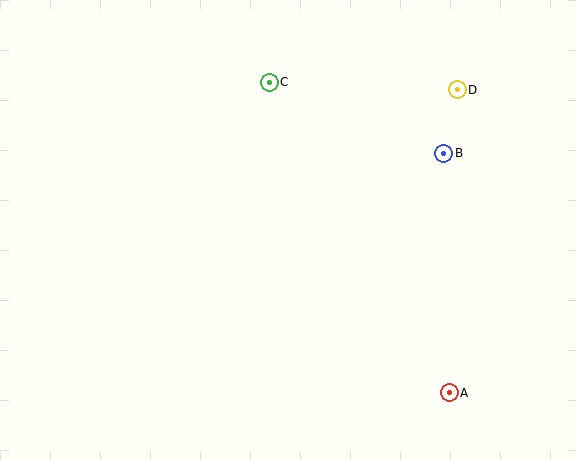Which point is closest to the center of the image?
Point C at (269, 82) is closest to the center.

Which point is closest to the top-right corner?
Point D is closest to the top-right corner.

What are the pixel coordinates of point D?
Point D is at (457, 90).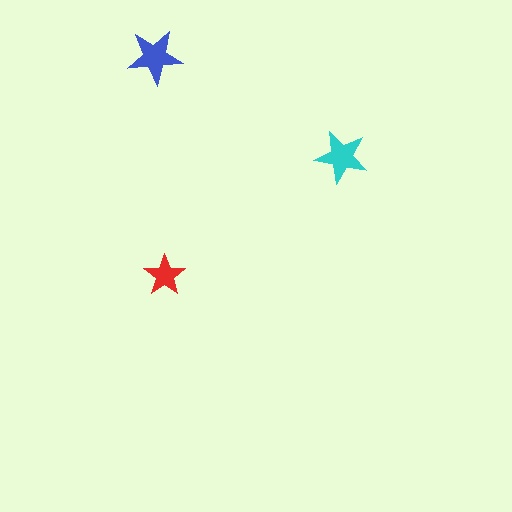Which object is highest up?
The blue star is topmost.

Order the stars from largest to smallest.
the blue one, the cyan one, the red one.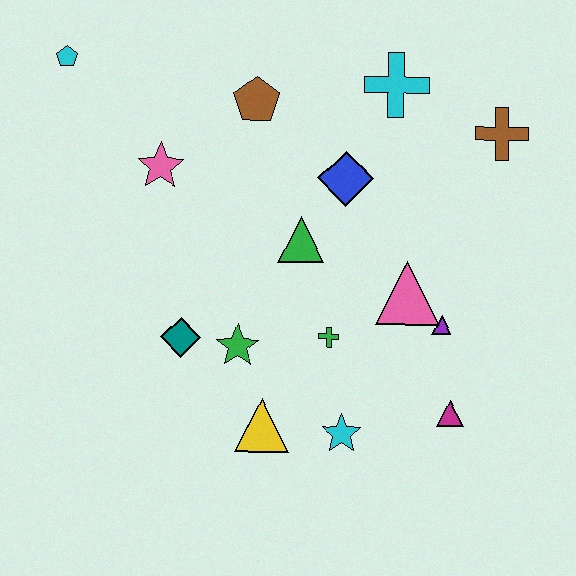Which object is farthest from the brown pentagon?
The magenta triangle is farthest from the brown pentagon.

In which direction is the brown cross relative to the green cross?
The brown cross is above the green cross.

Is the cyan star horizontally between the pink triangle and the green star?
Yes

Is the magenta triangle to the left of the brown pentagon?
No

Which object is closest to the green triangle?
The blue diamond is closest to the green triangle.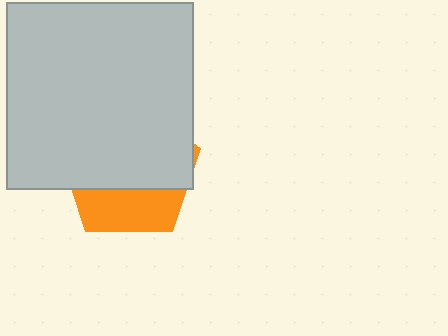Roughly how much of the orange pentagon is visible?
A small part of it is visible (roughly 33%).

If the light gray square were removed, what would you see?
You would see the complete orange pentagon.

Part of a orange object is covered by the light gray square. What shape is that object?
It is a pentagon.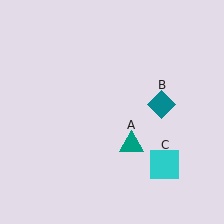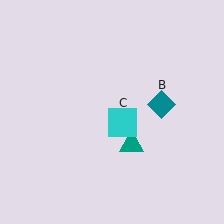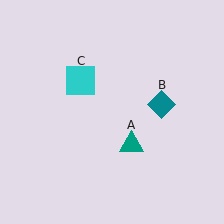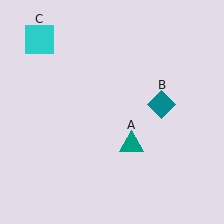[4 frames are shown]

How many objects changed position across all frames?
1 object changed position: cyan square (object C).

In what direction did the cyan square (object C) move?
The cyan square (object C) moved up and to the left.